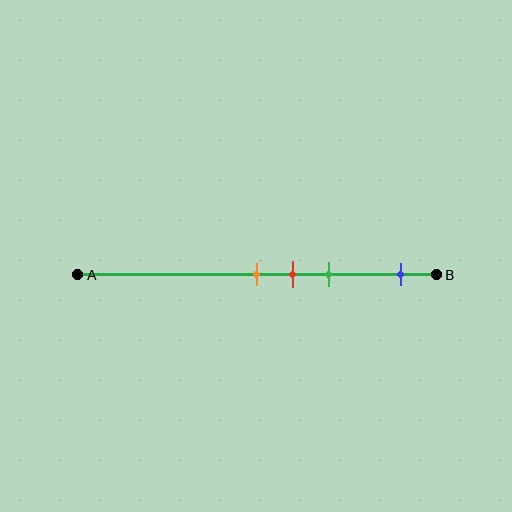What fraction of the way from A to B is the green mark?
The green mark is approximately 70% (0.7) of the way from A to B.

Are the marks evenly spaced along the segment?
No, the marks are not evenly spaced.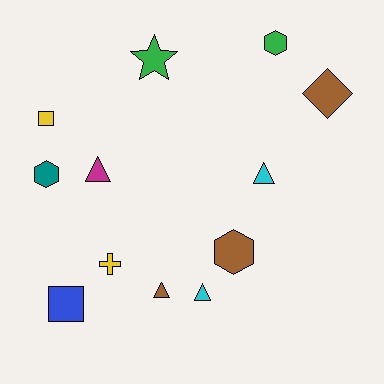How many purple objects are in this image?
There are no purple objects.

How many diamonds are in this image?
There is 1 diamond.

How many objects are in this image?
There are 12 objects.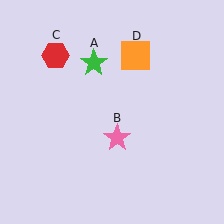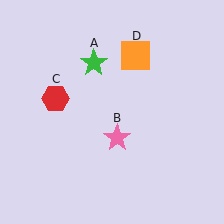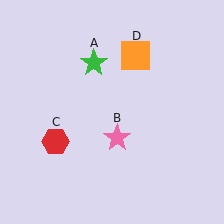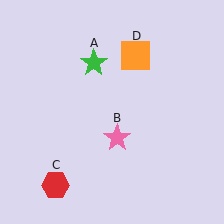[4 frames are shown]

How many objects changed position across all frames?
1 object changed position: red hexagon (object C).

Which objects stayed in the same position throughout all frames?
Green star (object A) and pink star (object B) and orange square (object D) remained stationary.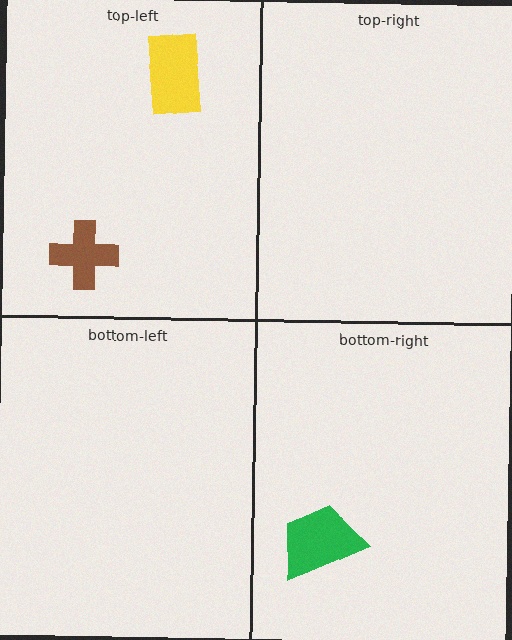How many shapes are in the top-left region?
2.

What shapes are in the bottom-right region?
The green trapezoid.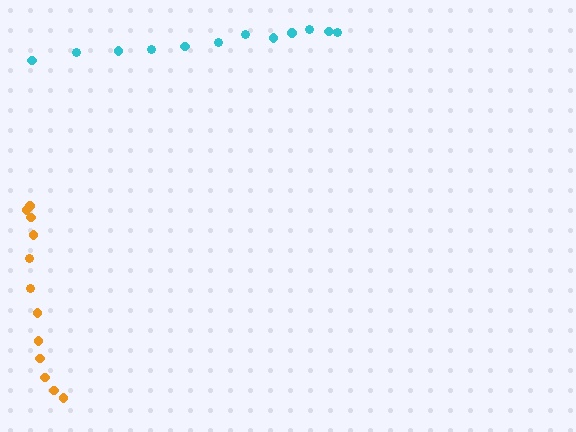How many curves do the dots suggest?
There are 2 distinct paths.